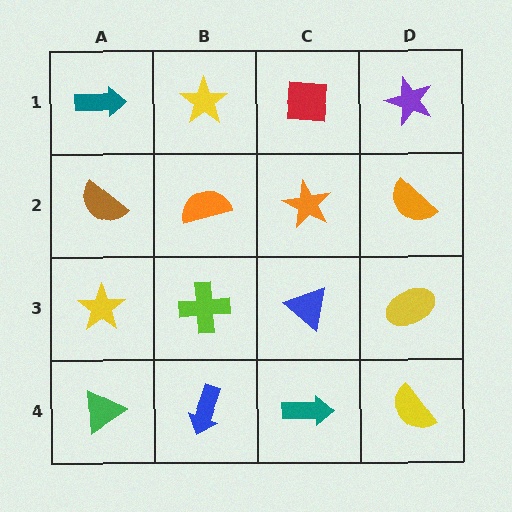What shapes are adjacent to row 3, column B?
An orange semicircle (row 2, column B), a blue arrow (row 4, column B), a yellow star (row 3, column A), a blue triangle (row 3, column C).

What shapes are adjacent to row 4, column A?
A yellow star (row 3, column A), a blue arrow (row 4, column B).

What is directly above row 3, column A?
A brown semicircle.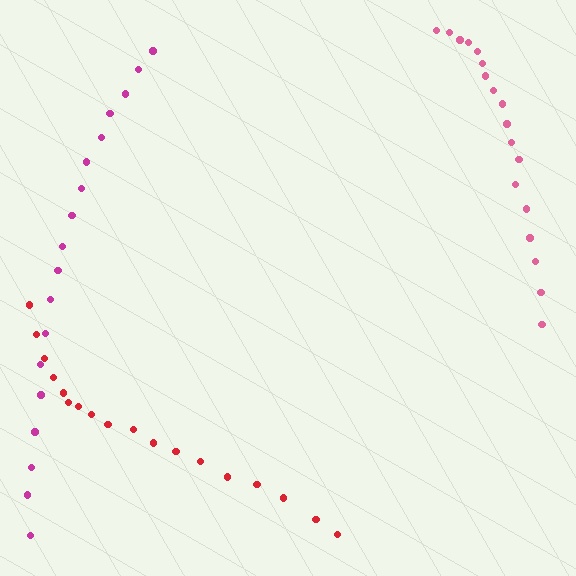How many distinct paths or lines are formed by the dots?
There are 3 distinct paths.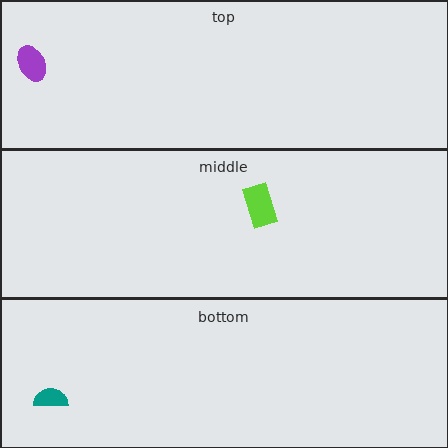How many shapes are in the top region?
1.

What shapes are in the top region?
The purple ellipse.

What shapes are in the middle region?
The lime rectangle.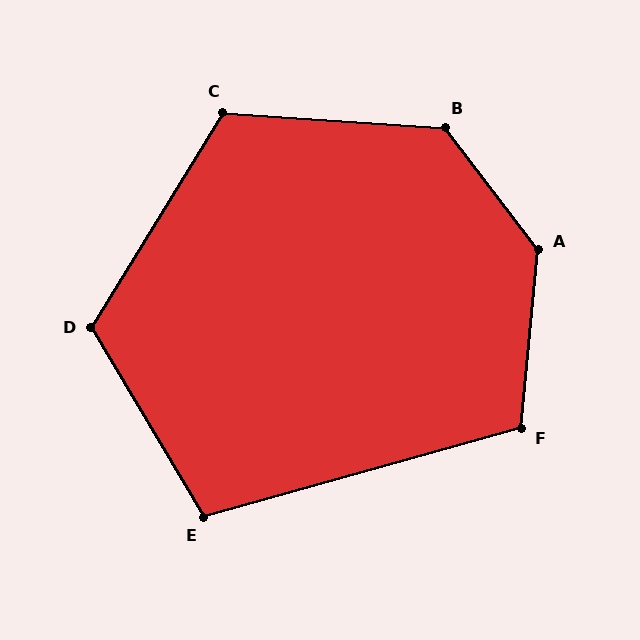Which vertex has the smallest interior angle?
E, at approximately 105 degrees.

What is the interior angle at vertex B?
Approximately 131 degrees (obtuse).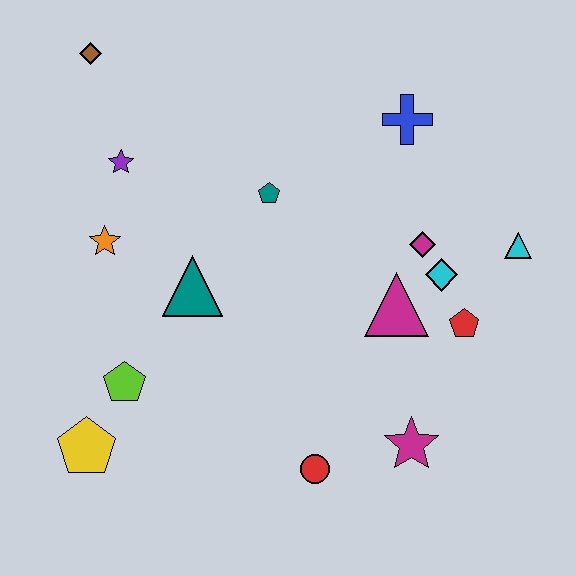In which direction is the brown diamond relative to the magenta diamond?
The brown diamond is to the left of the magenta diamond.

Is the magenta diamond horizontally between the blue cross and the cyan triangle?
Yes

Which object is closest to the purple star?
The orange star is closest to the purple star.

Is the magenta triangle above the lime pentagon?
Yes